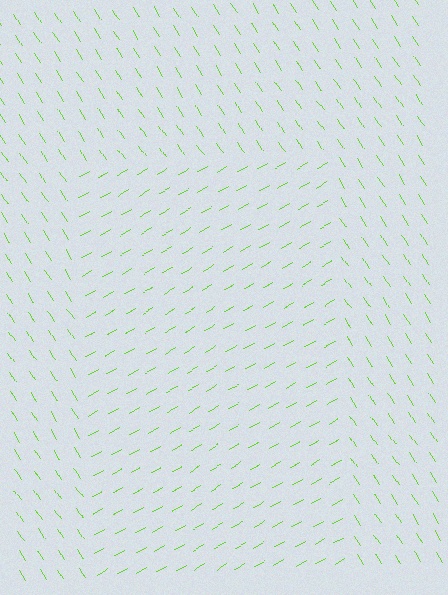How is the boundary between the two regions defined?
The boundary is defined purely by a change in line orientation (approximately 86 degrees difference). All lines are the same color and thickness.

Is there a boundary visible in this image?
Yes, there is a texture boundary formed by a change in line orientation.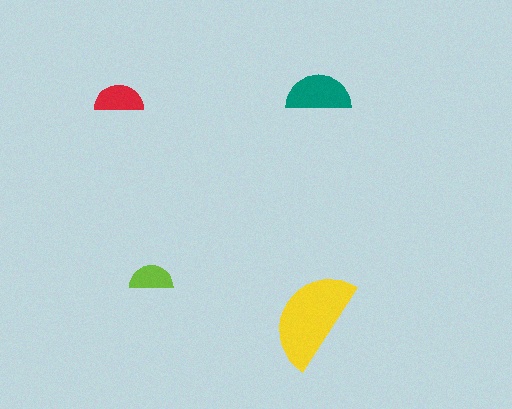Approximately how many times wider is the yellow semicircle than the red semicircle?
About 2 times wider.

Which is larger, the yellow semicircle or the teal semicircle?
The yellow one.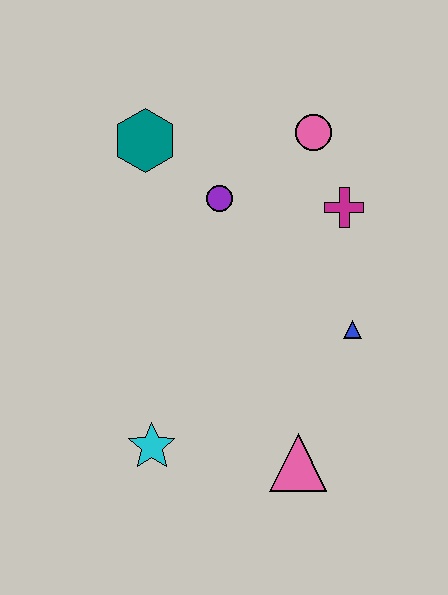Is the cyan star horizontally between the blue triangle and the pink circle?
No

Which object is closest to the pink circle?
The magenta cross is closest to the pink circle.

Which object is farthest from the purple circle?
The pink triangle is farthest from the purple circle.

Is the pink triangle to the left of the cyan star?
No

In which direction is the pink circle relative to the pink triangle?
The pink circle is above the pink triangle.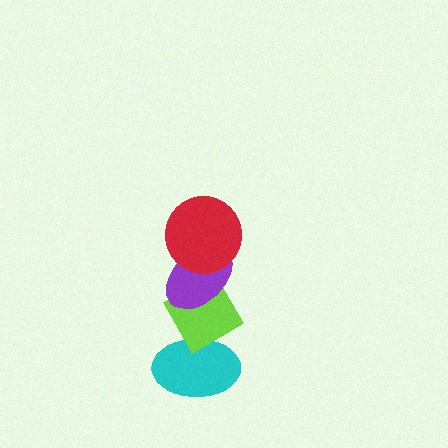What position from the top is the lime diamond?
The lime diamond is 3rd from the top.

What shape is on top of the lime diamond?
The purple ellipse is on top of the lime diamond.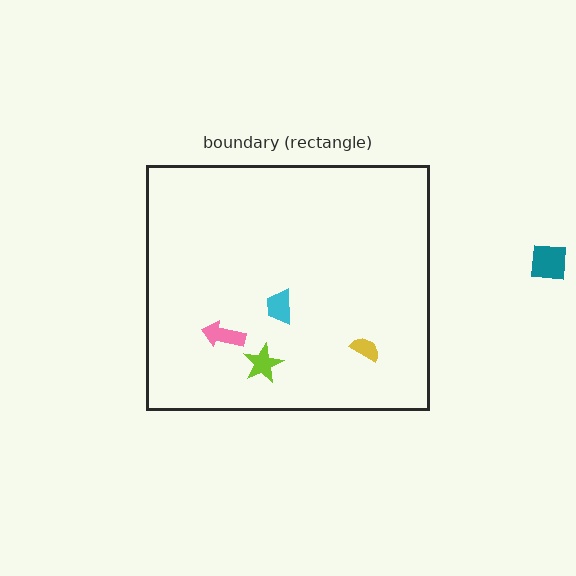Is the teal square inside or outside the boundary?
Outside.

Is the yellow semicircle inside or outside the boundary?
Inside.